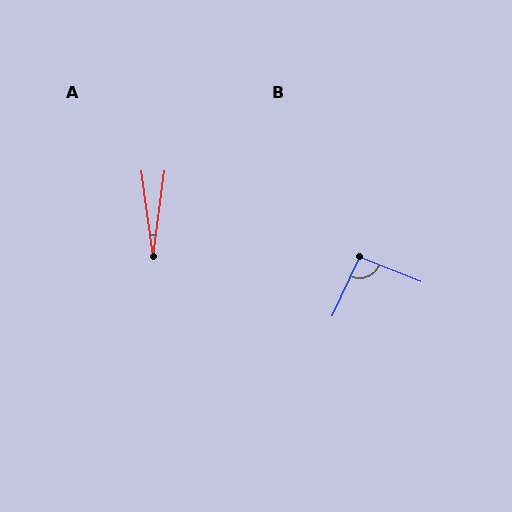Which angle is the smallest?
A, at approximately 16 degrees.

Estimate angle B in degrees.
Approximately 93 degrees.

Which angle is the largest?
B, at approximately 93 degrees.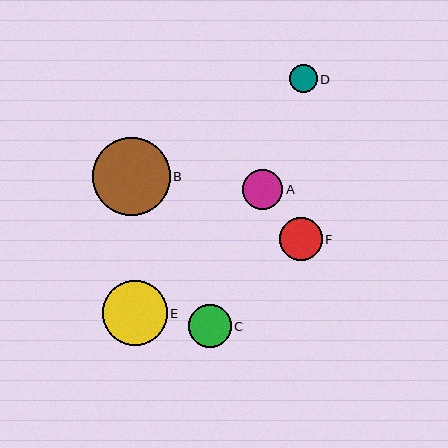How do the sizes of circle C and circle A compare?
Circle C and circle A are approximately the same size.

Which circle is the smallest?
Circle D is the smallest with a size of approximately 28 pixels.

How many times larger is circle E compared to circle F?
Circle E is approximately 1.5 times the size of circle F.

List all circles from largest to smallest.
From largest to smallest: B, E, F, C, A, D.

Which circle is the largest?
Circle B is the largest with a size of approximately 78 pixels.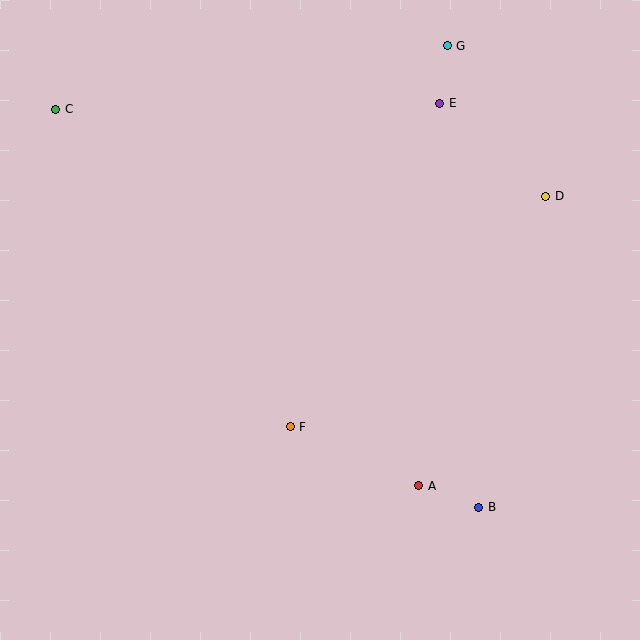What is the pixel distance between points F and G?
The distance between F and G is 412 pixels.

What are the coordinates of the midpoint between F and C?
The midpoint between F and C is at (173, 268).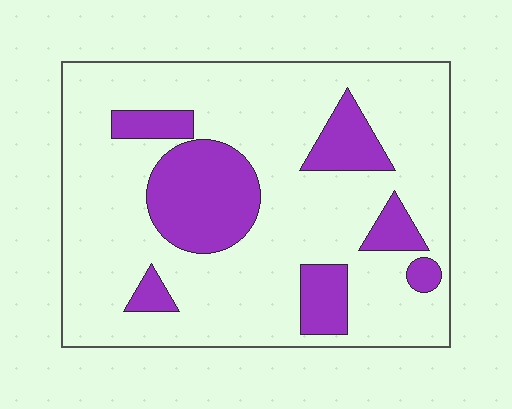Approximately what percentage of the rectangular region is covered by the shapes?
Approximately 20%.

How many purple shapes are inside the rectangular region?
7.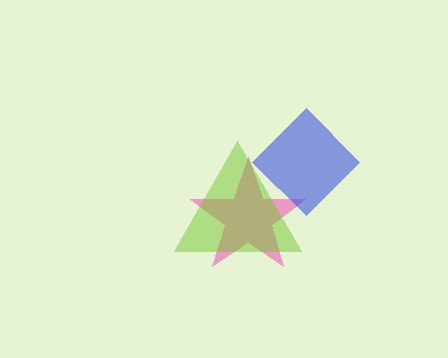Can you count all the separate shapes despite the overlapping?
Yes, there are 3 separate shapes.